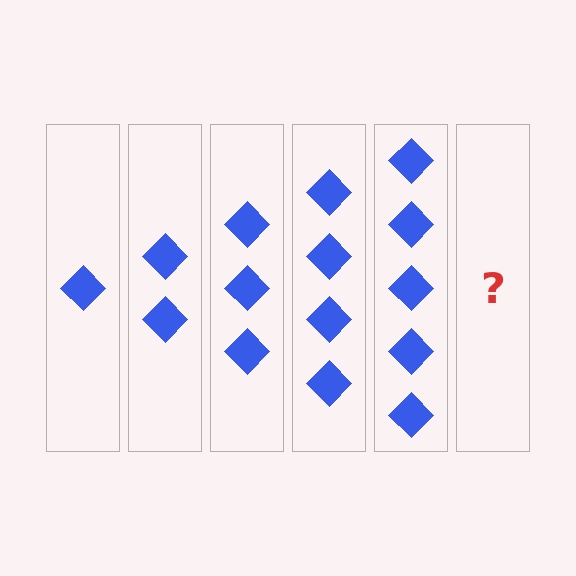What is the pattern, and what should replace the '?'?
The pattern is that each step adds one more diamond. The '?' should be 6 diamonds.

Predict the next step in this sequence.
The next step is 6 diamonds.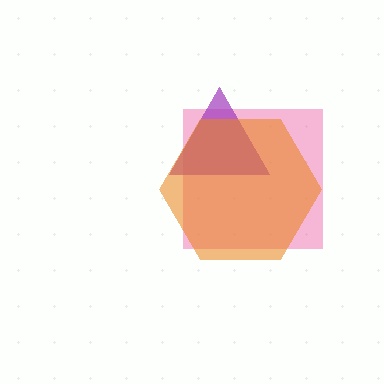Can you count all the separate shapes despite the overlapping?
Yes, there are 3 separate shapes.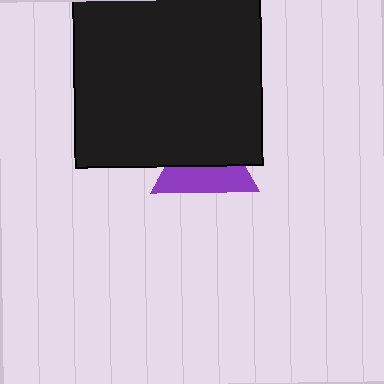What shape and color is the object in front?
The object in front is a black square.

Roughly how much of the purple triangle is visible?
About half of it is visible (roughly 46%).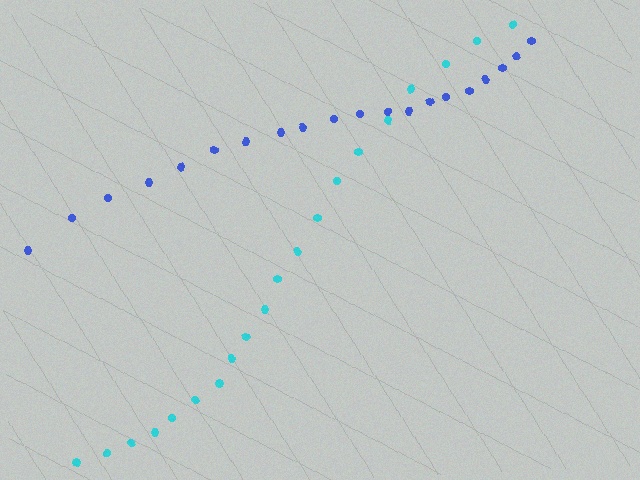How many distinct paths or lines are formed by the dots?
There are 2 distinct paths.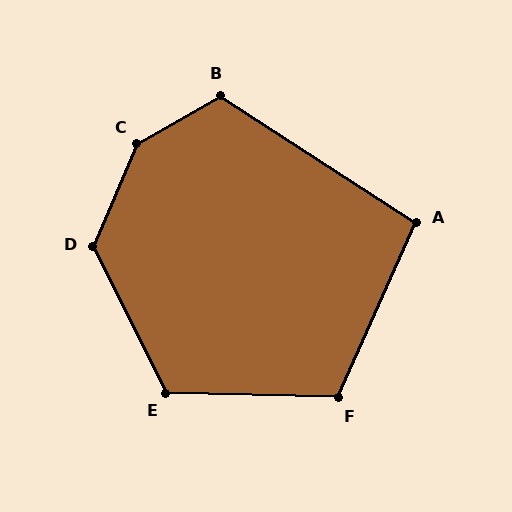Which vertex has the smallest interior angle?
A, at approximately 99 degrees.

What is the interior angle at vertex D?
Approximately 130 degrees (obtuse).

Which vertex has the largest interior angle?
C, at approximately 143 degrees.